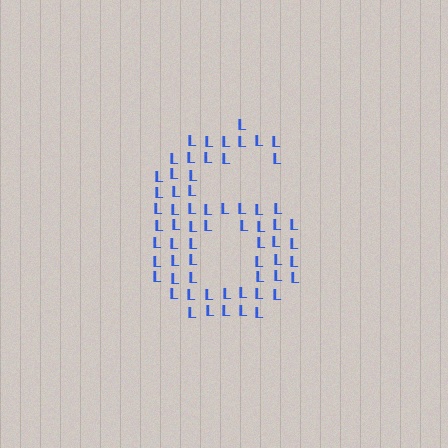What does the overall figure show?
The overall figure shows the digit 6.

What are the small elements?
The small elements are letter L's.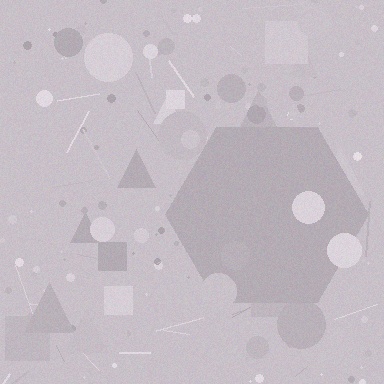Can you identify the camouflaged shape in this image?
The camouflaged shape is a hexagon.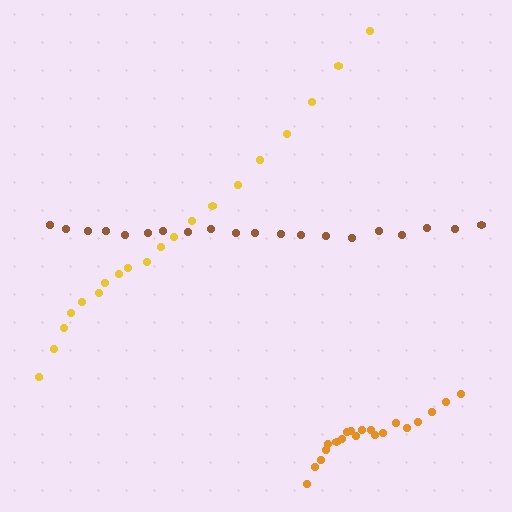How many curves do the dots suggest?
There are 3 distinct paths.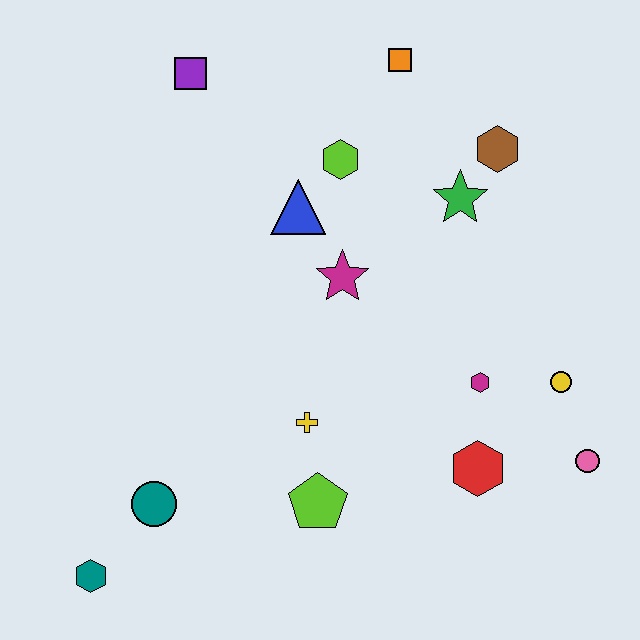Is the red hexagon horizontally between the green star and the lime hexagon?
No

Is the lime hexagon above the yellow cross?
Yes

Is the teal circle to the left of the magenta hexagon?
Yes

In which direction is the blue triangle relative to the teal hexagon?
The blue triangle is above the teal hexagon.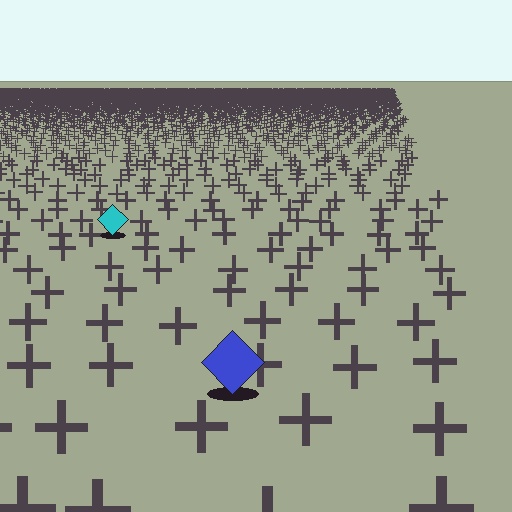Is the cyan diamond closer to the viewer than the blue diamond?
No. The blue diamond is closer — you can tell from the texture gradient: the ground texture is coarser near it.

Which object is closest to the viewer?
The blue diamond is closest. The texture marks near it are larger and more spread out.